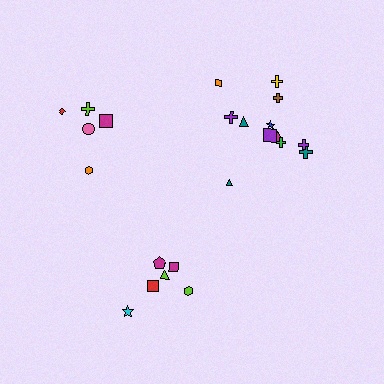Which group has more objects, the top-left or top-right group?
The top-right group.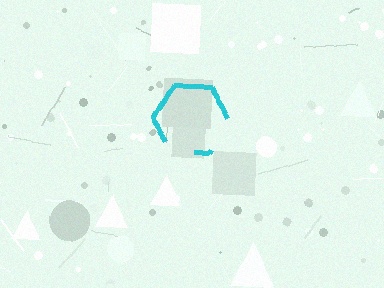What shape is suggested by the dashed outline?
The dashed outline suggests a hexagon.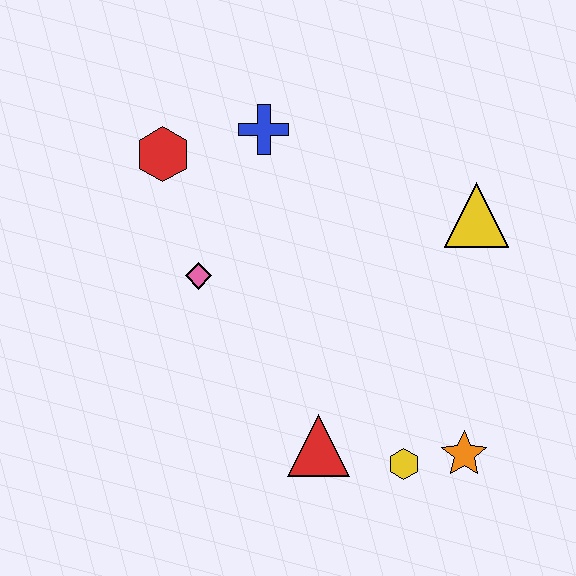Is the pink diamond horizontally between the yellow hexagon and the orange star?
No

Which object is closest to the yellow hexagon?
The orange star is closest to the yellow hexagon.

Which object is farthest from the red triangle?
The red hexagon is farthest from the red triangle.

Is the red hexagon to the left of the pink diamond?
Yes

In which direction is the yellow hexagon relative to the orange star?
The yellow hexagon is to the left of the orange star.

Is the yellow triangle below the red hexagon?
Yes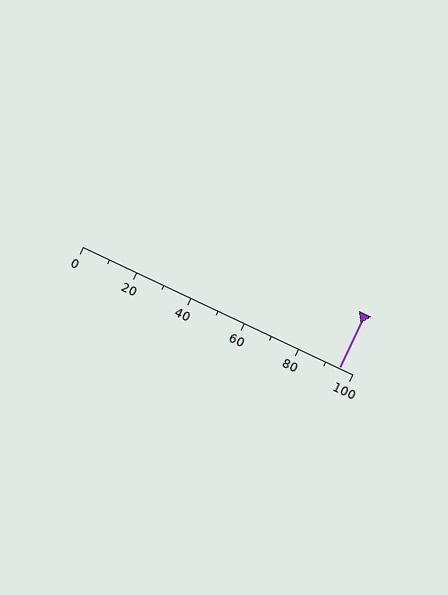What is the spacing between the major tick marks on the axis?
The major ticks are spaced 20 apart.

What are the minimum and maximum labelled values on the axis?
The axis runs from 0 to 100.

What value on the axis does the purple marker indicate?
The marker indicates approximately 95.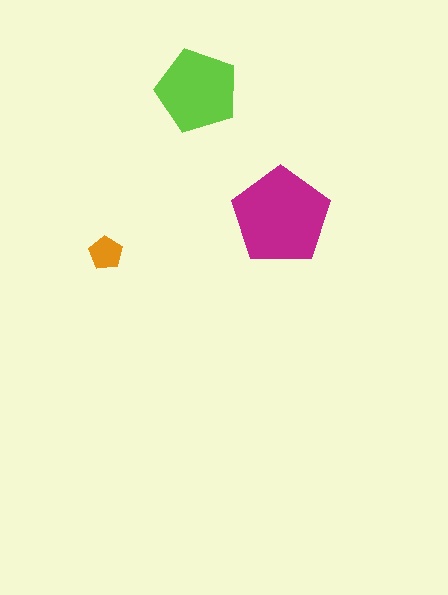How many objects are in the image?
There are 3 objects in the image.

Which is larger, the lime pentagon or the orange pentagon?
The lime one.